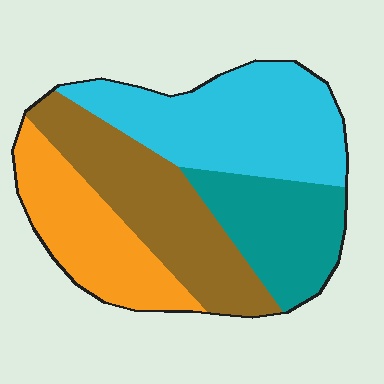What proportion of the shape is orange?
Orange covers 21% of the shape.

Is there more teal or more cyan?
Cyan.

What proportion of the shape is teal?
Teal covers about 20% of the shape.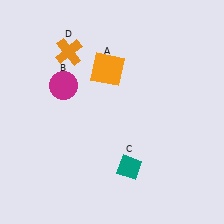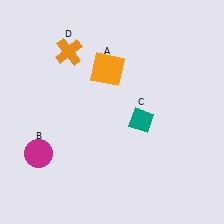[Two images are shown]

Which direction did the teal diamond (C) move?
The teal diamond (C) moved up.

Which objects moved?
The objects that moved are: the magenta circle (B), the teal diamond (C).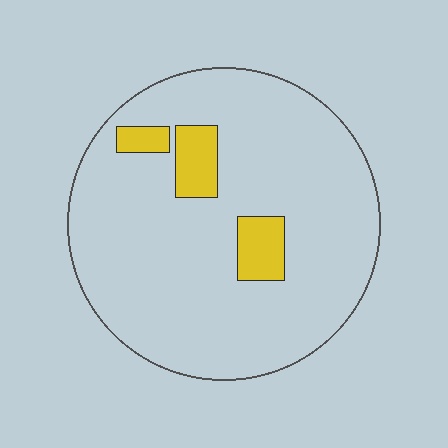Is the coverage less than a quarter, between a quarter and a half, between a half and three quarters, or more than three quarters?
Less than a quarter.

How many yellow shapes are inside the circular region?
3.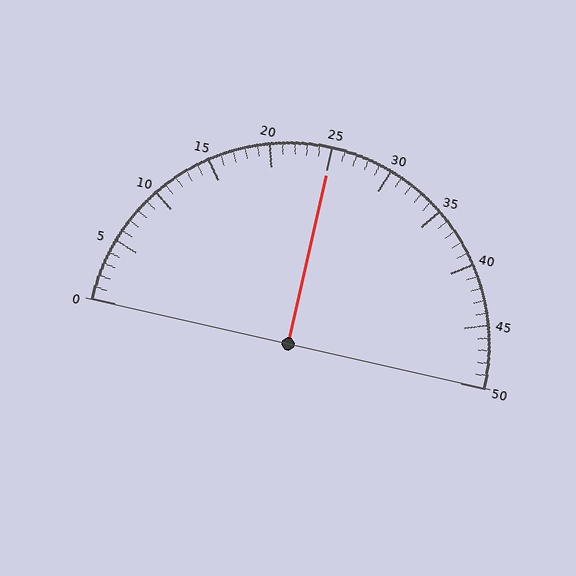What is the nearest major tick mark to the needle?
The nearest major tick mark is 25.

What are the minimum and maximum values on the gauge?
The gauge ranges from 0 to 50.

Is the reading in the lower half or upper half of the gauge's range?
The reading is in the upper half of the range (0 to 50).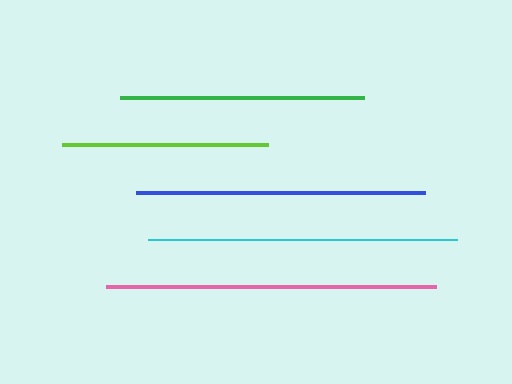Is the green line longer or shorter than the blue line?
The blue line is longer than the green line.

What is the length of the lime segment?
The lime segment is approximately 205 pixels long.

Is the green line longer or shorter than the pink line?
The pink line is longer than the green line.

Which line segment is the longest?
The pink line is the longest at approximately 330 pixels.